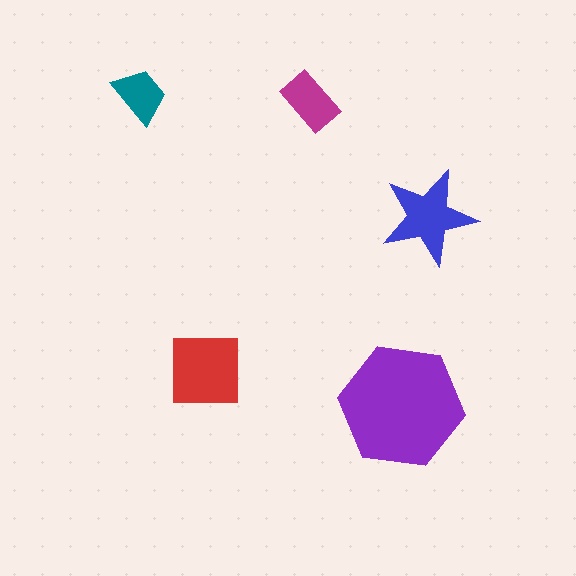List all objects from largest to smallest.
The purple hexagon, the red square, the blue star, the magenta rectangle, the teal trapezoid.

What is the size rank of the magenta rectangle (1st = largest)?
4th.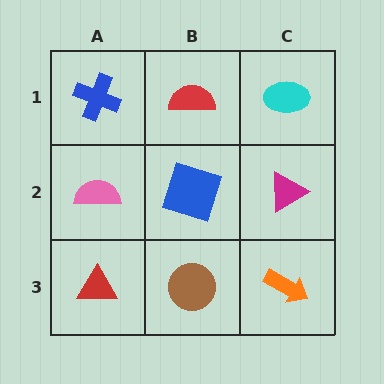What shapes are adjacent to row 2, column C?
A cyan ellipse (row 1, column C), an orange arrow (row 3, column C), a blue square (row 2, column B).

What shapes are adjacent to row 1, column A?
A pink semicircle (row 2, column A), a red semicircle (row 1, column B).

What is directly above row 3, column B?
A blue square.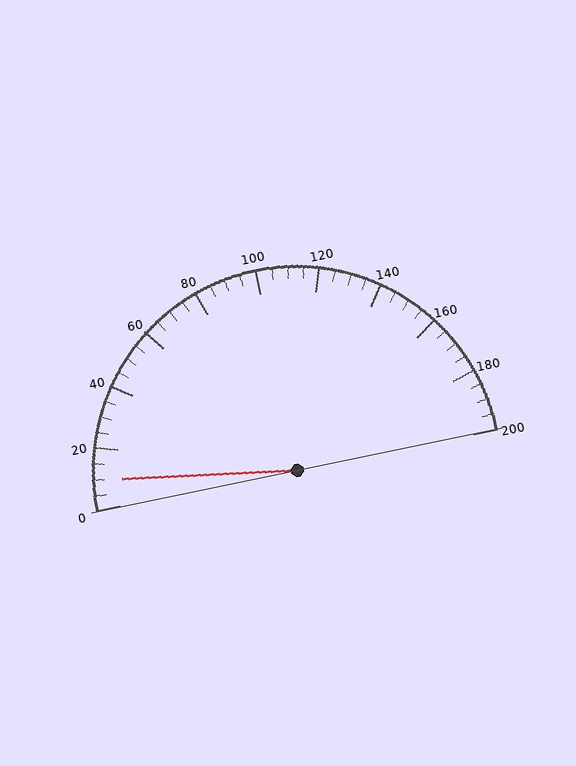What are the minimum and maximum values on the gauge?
The gauge ranges from 0 to 200.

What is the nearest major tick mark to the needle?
The nearest major tick mark is 0.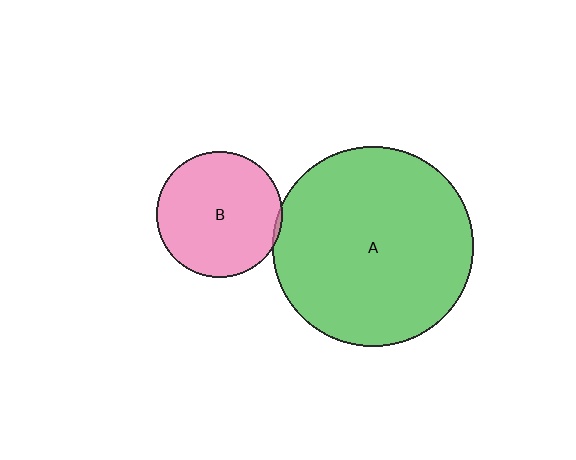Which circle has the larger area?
Circle A (green).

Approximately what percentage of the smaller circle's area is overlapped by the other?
Approximately 5%.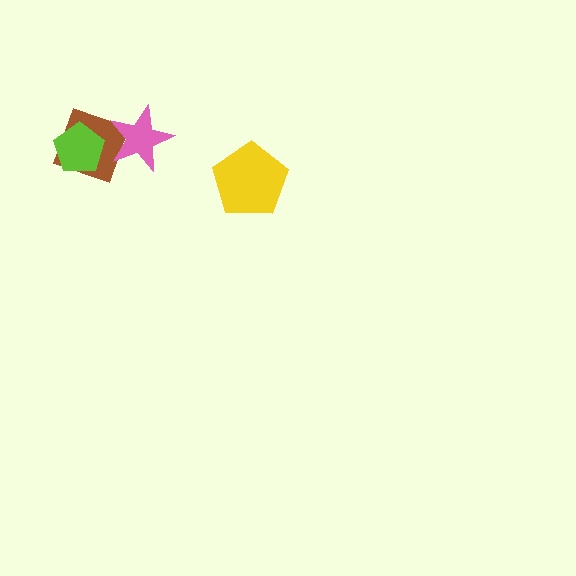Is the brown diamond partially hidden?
Yes, it is partially covered by another shape.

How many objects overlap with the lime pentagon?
1 object overlaps with the lime pentagon.